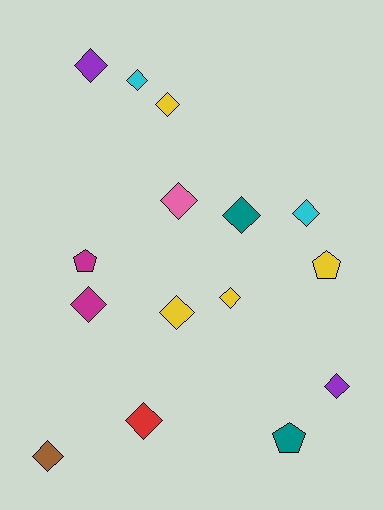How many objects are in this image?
There are 15 objects.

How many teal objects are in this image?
There are 2 teal objects.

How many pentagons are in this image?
There are 3 pentagons.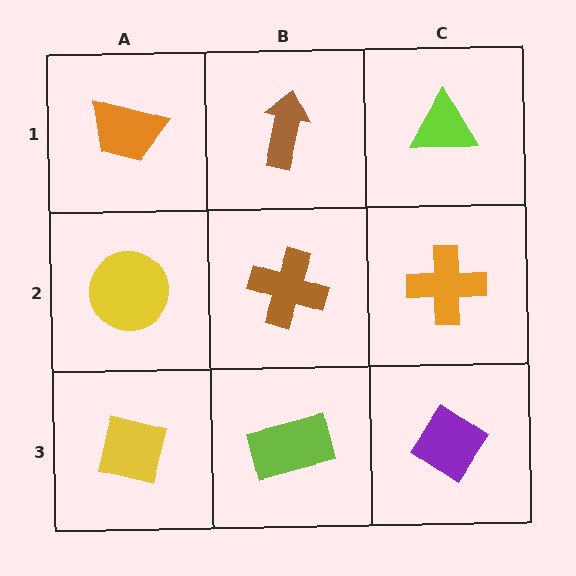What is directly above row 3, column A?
A yellow circle.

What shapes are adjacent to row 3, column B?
A brown cross (row 2, column B), a yellow square (row 3, column A), a purple diamond (row 3, column C).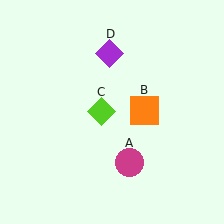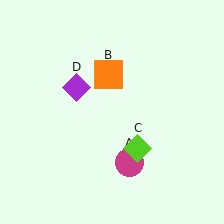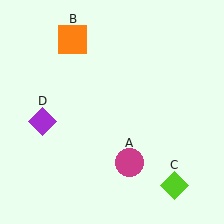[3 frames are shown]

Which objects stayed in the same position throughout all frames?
Magenta circle (object A) remained stationary.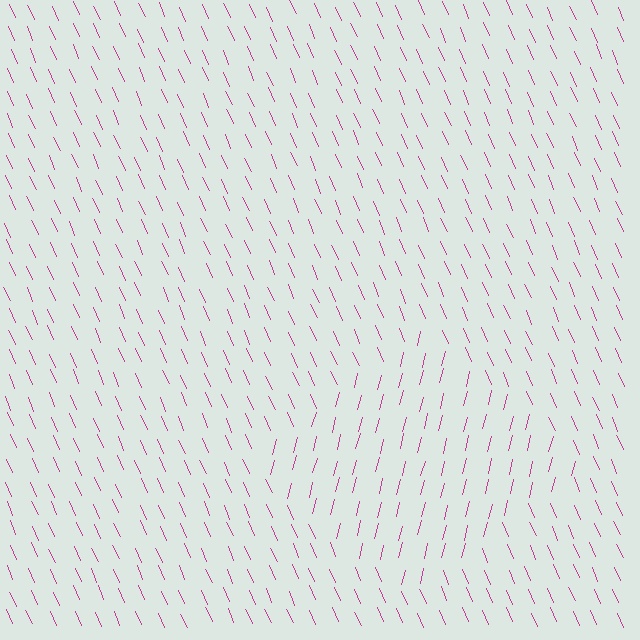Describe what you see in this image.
The image is filled with small magenta line segments. A diamond region in the image has lines oriented differently from the surrounding lines, creating a visible texture boundary.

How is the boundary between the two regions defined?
The boundary is defined purely by a change in line orientation (approximately 38 degrees difference). All lines are the same color and thickness.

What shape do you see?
I see a diamond.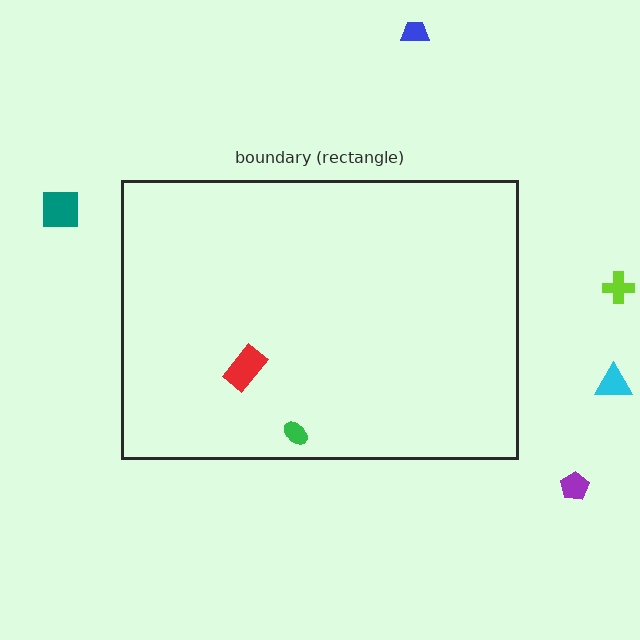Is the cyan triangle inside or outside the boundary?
Outside.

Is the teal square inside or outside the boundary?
Outside.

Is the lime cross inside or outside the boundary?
Outside.